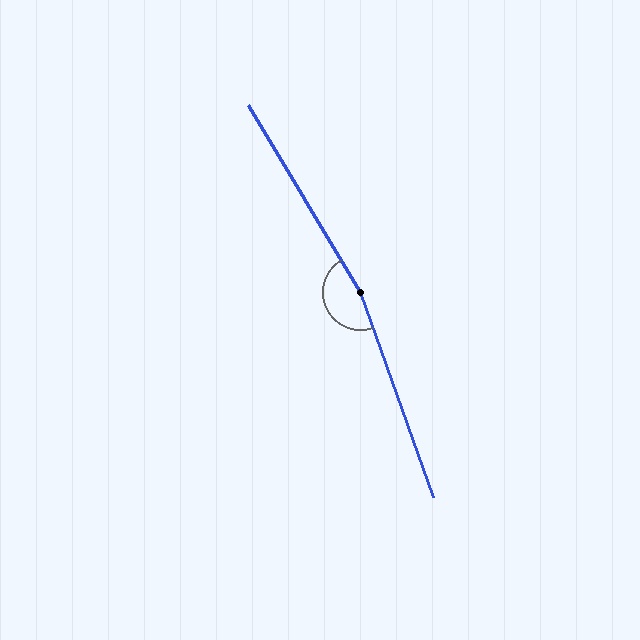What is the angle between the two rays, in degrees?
Approximately 169 degrees.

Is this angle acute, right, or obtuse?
It is obtuse.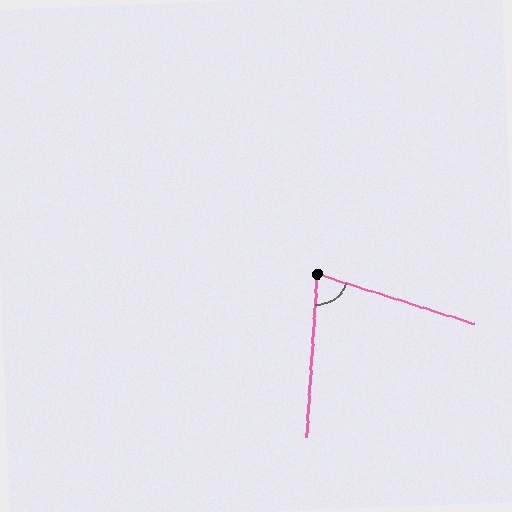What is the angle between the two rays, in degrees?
Approximately 76 degrees.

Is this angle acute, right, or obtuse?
It is acute.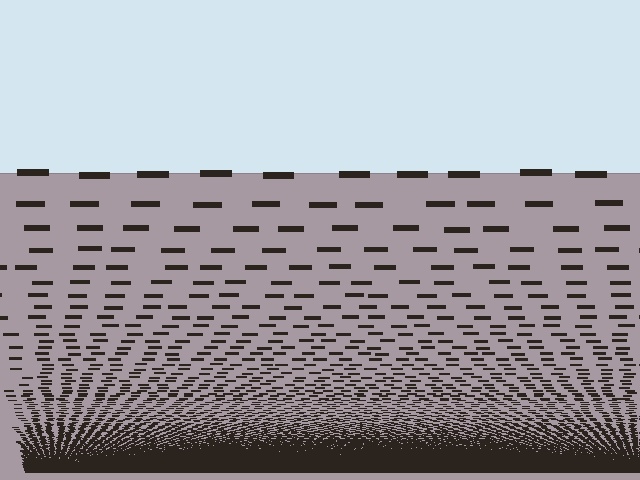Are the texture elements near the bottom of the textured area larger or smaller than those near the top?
Smaller. The gradient is inverted — elements near the bottom are smaller and denser.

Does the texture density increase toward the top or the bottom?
Density increases toward the bottom.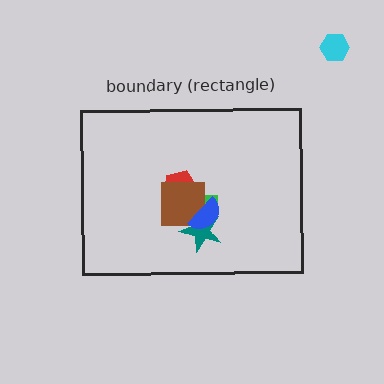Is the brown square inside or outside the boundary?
Inside.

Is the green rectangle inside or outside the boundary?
Inside.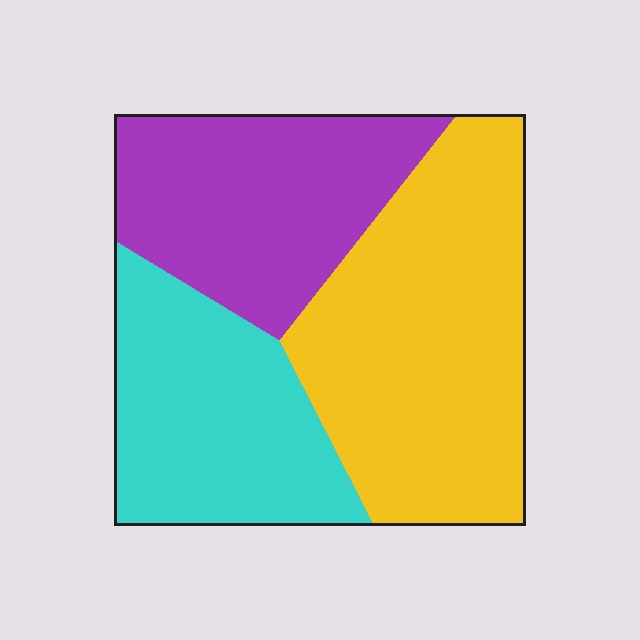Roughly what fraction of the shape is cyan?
Cyan covers around 30% of the shape.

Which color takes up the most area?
Yellow, at roughly 45%.